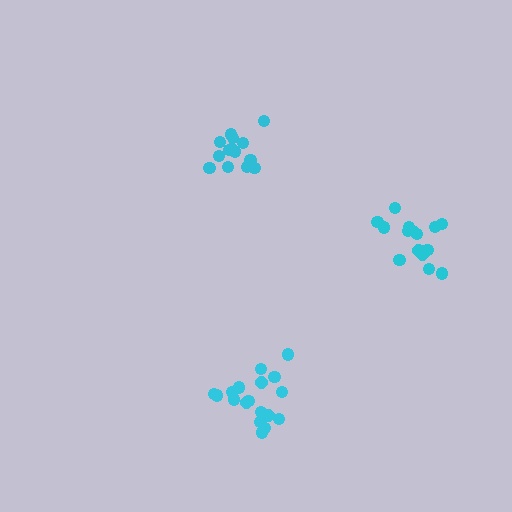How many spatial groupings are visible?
There are 3 spatial groupings.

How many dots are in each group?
Group 1: 16 dots, Group 2: 14 dots, Group 3: 18 dots (48 total).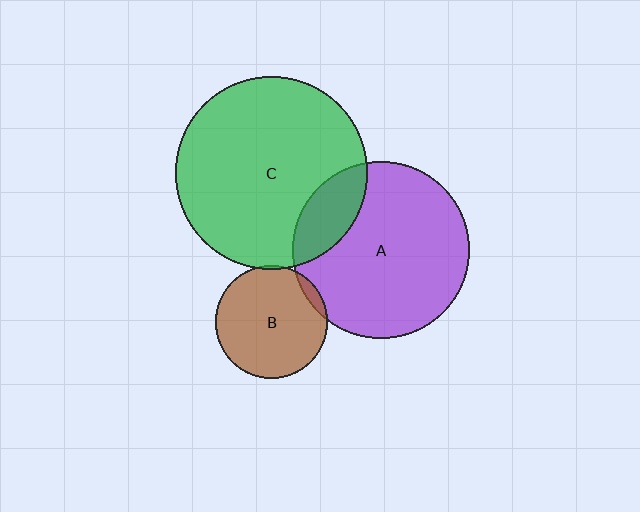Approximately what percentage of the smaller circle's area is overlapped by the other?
Approximately 20%.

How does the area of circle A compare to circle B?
Approximately 2.5 times.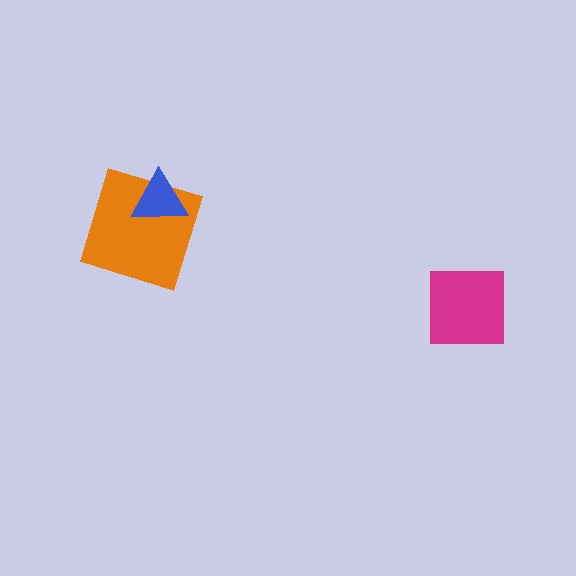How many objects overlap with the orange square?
1 object overlaps with the orange square.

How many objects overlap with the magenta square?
0 objects overlap with the magenta square.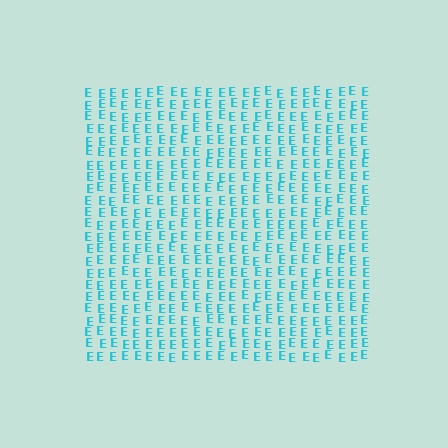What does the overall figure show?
The overall figure shows a square.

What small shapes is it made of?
It is made of small letter E's.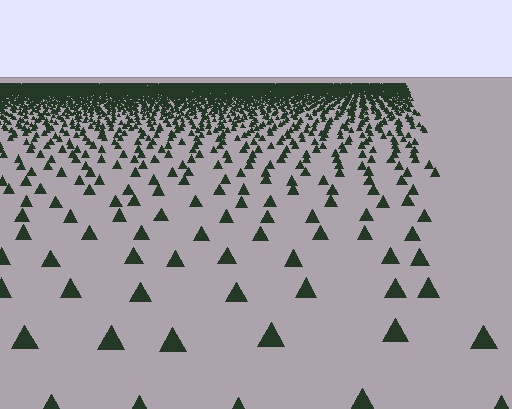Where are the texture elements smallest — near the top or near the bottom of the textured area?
Near the top.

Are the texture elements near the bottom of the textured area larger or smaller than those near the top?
Larger. Near the bottom, elements are closer to the viewer and appear at a bigger on-screen size.